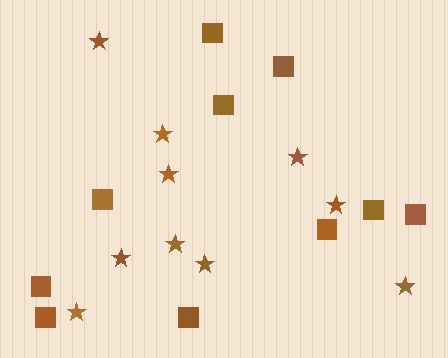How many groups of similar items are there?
There are 2 groups: one group of stars (10) and one group of squares (10).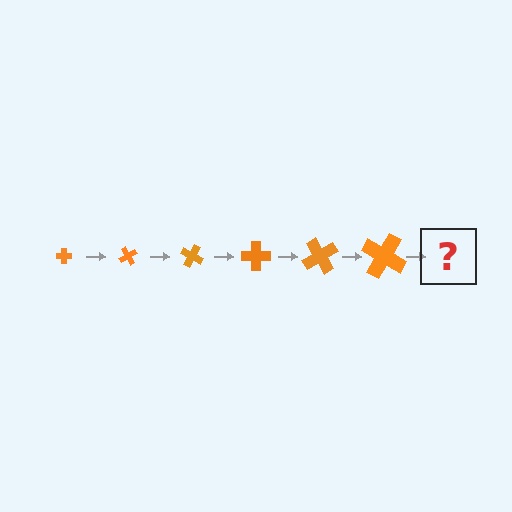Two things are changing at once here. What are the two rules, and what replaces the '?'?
The two rules are that the cross grows larger each step and it rotates 60 degrees each step. The '?' should be a cross, larger than the previous one and rotated 360 degrees from the start.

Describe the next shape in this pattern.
It should be a cross, larger than the previous one and rotated 360 degrees from the start.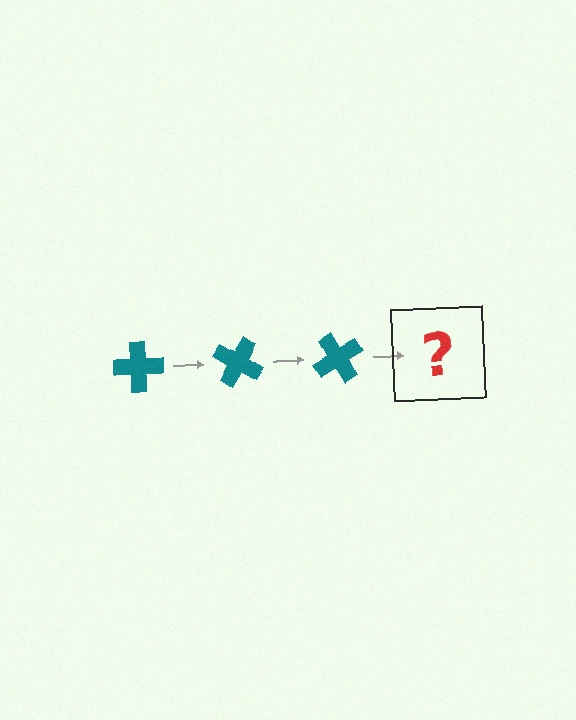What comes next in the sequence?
The next element should be a teal cross rotated 90 degrees.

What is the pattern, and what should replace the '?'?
The pattern is that the cross rotates 30 degrees each step. The '?' should be a teal cross rotated 90 degrees.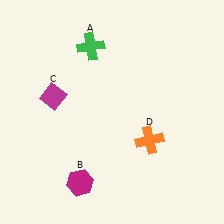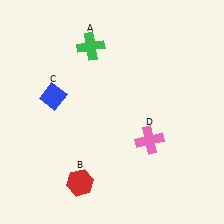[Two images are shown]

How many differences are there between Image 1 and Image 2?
There are 3 differences between the two images.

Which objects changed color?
B changed from magenta to red. C changed from magenta to blue. D changed from orange to pink.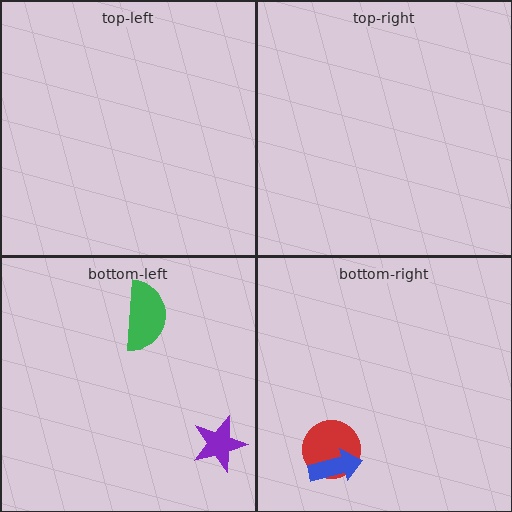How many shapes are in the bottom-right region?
2.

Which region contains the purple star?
The bottom-left region.